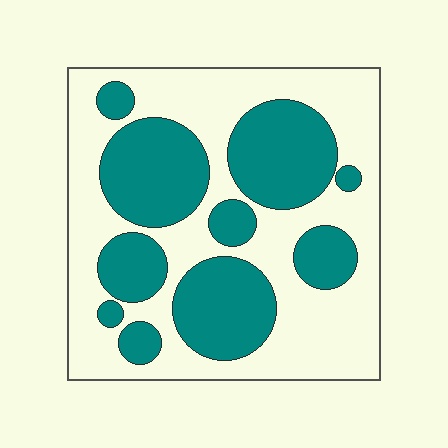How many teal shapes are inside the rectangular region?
10.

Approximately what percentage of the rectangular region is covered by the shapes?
Approximately 40%.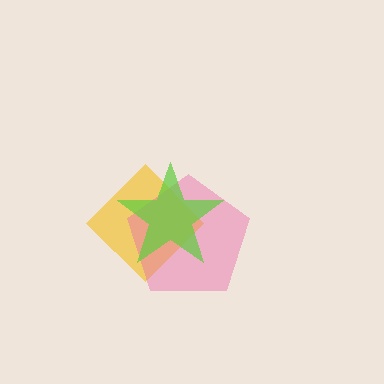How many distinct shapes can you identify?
There are 3 distinct shapes: a yellow diamond, a pink pentagon, a lime star.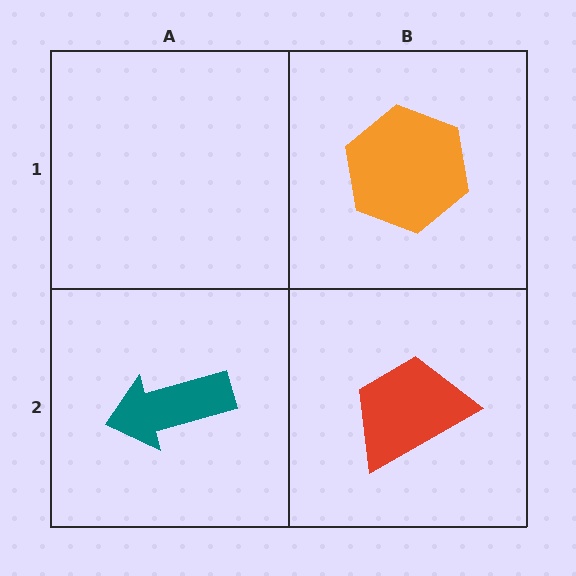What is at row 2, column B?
A red trapezoid.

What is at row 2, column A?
A teal arrow.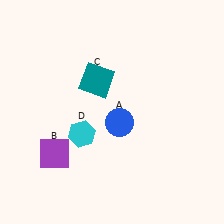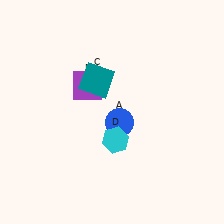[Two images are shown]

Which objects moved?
The objects that moved are: the purple square (B), the cyan hexagon (D).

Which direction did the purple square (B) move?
The purple square (B) moved up.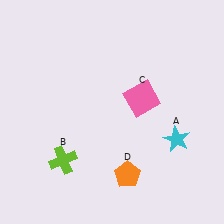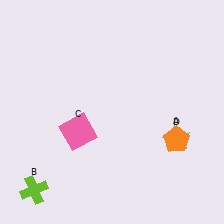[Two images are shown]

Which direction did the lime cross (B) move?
The lime cross (B) moved down.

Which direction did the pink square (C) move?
The pink square (C) moved left.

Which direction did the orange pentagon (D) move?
The orange pentagon (D) moved right.